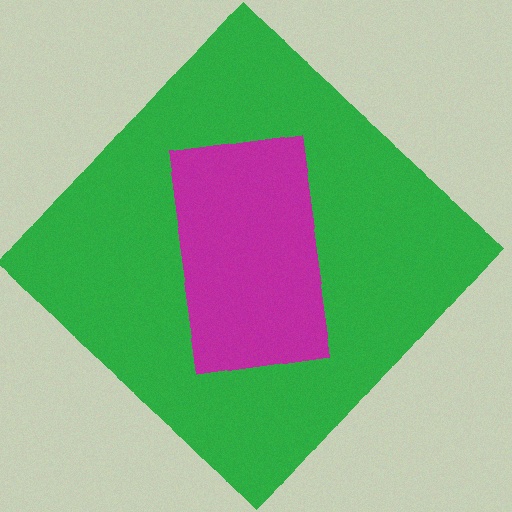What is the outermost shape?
The green diamond.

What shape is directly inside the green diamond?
The magenta rectangle.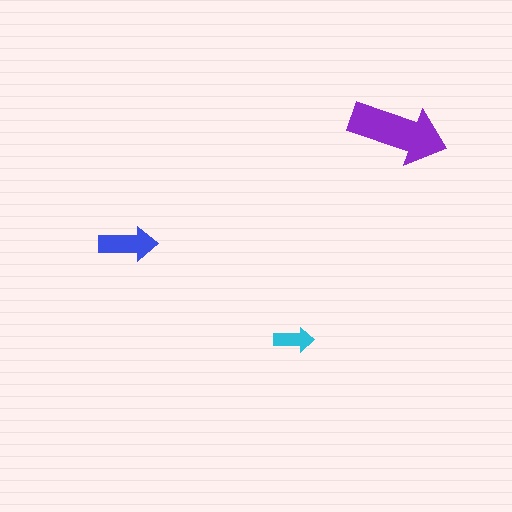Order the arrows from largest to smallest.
the purple one, the blue one, the cyan one.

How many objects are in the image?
There are 3 objects in the image.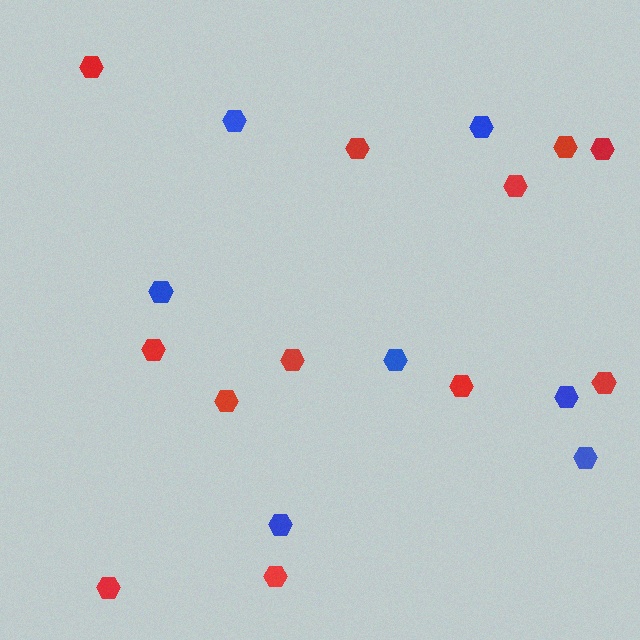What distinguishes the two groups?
There are 2 groups: one group of blue hexagons (7) and one group of red hexagons (12).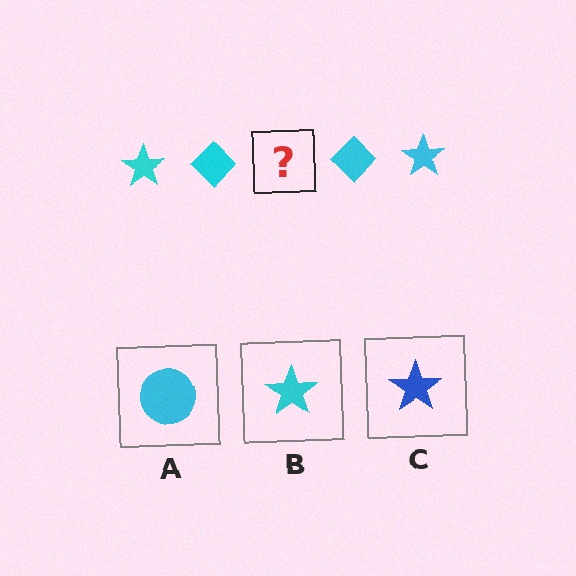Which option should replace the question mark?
Option B.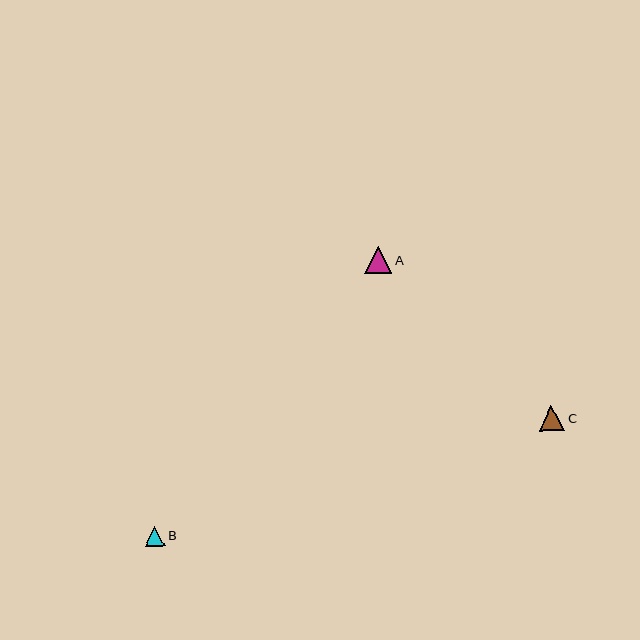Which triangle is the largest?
Triangle A is the largest with a size of approximately 27 pixels.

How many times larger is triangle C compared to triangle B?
Triangle C is approximately 1.2 times the size of triangle B.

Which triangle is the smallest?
Triangle B is the smallest with a size of approximately 21 pixels.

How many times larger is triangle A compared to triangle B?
Triangle A is approximately 1.3 times the size of triangle B.